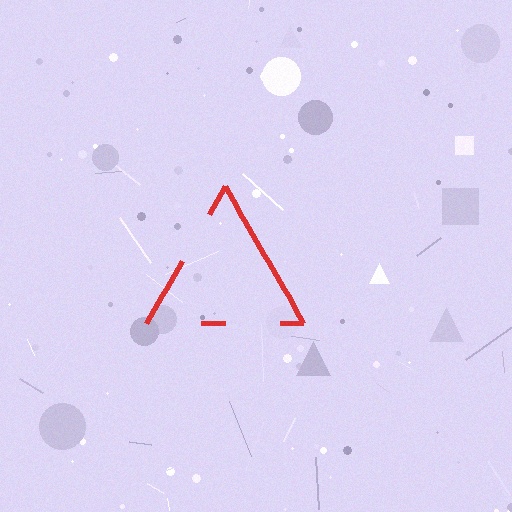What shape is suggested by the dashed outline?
The dashed outline suggests a triangle.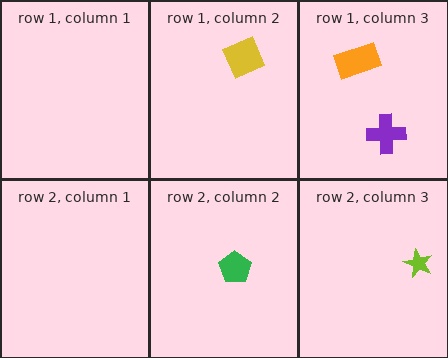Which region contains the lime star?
The row 2, column 3 region.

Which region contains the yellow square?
The row 1, column 2 region.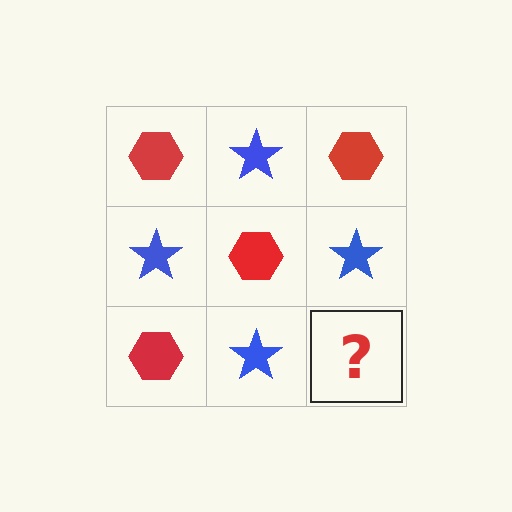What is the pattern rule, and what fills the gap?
The rule is that it alternates red hexagon and blue star in a checkerboard pattern. The gap should be filled with a red hexagon.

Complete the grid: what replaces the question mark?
The question mark should be replaced with a red hexagon.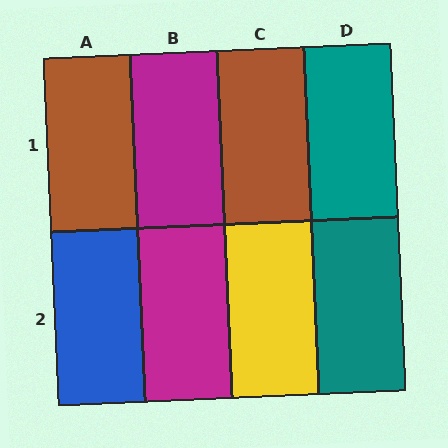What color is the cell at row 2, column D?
Teal.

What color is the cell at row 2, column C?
Yellow.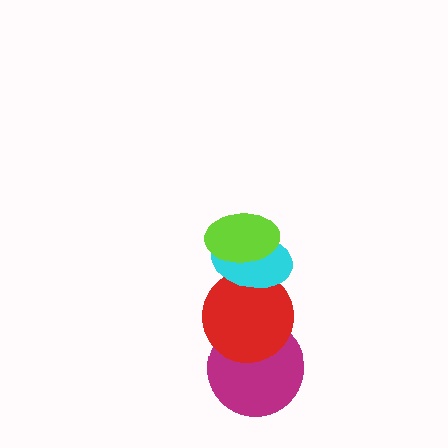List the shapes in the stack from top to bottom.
From top to bottom: the lime ellipse, the cyan ellipse, the red circle, the magenta circle.